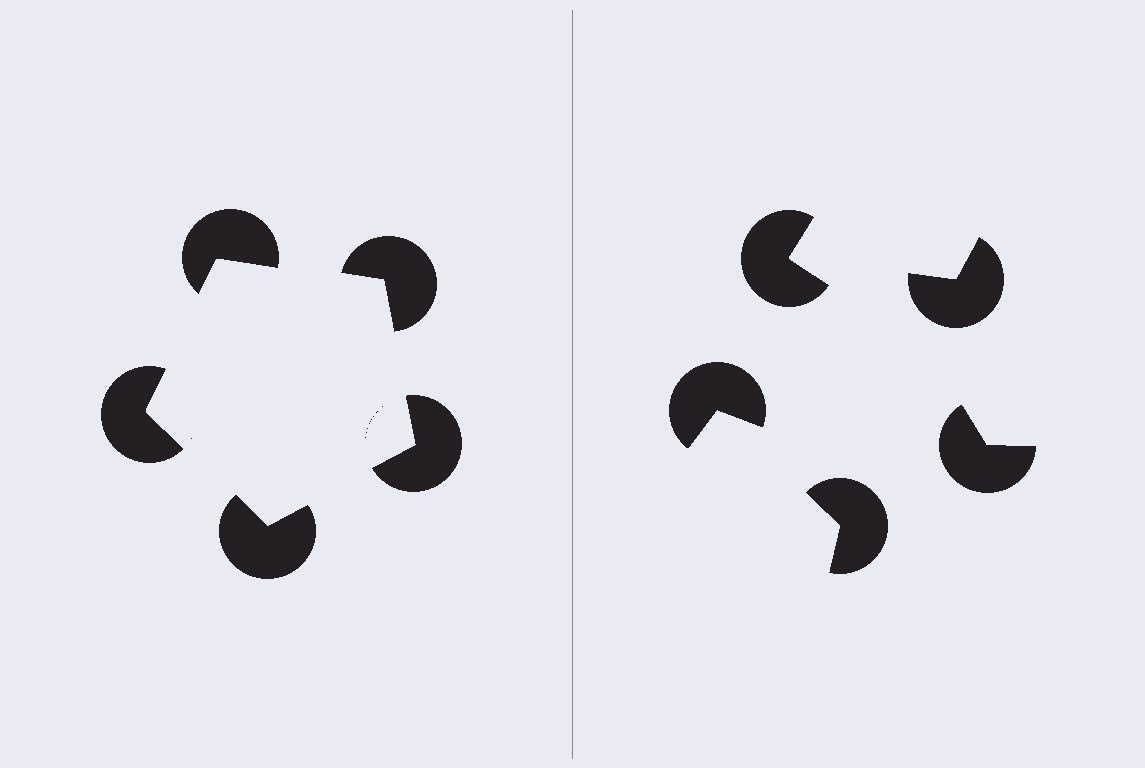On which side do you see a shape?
An illusory pentagon appears on the left side. On the right side the wedge cuts are rotated, so no coherent shape forms.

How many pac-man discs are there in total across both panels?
10 — 5 on each side.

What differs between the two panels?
The pac-man discs are positioned identically on both sides; only the wedge orientations differ. On the left they align to a pentagon; on the right they are misaligned.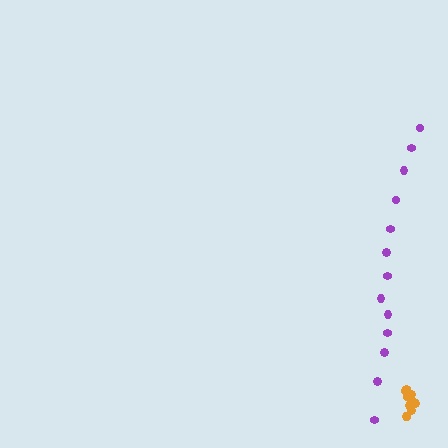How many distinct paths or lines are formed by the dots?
There are 2 distinct paths.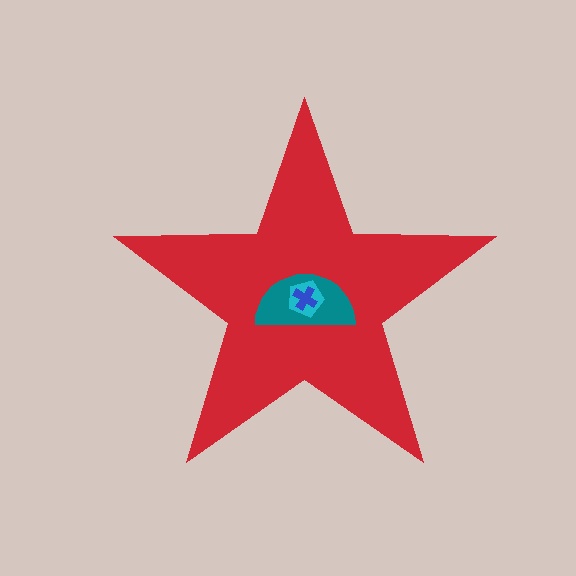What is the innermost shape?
The blue cross.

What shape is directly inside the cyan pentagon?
The blue cross.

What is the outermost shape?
The red star.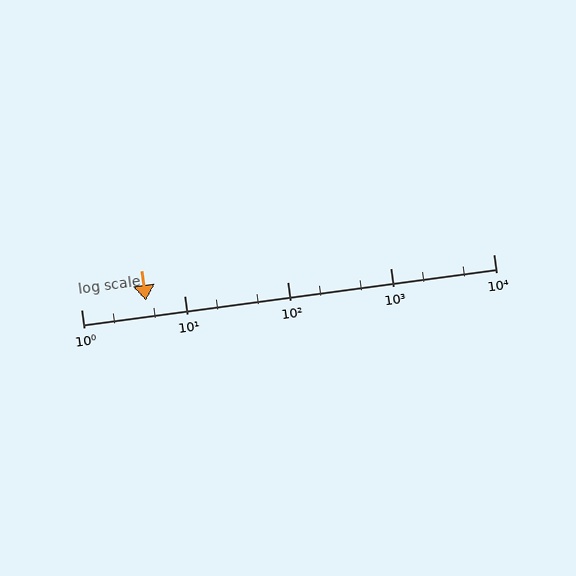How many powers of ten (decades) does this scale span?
The scale spans 4 decades, from 1 to 10000.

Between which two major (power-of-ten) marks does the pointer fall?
The pointer is between 1 and 10.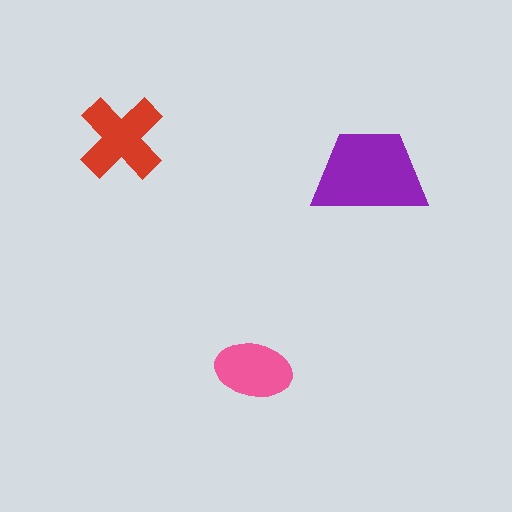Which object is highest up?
The red cross is topmost.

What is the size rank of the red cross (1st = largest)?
2nd.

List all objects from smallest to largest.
The pink ellipse, the red cross, the purple trapezoid.